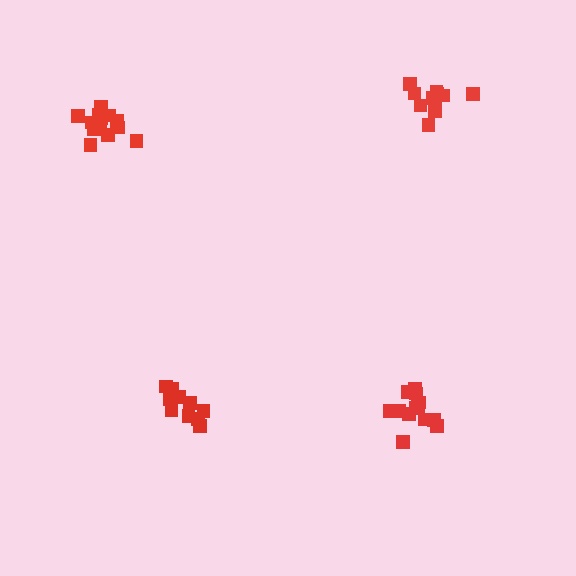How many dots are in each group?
Group 1: 10 dots, Group 2: 14 dots, Group 3: 13 dots, Group 4: 12 dots (49 total).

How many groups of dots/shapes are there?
There are 4 groups.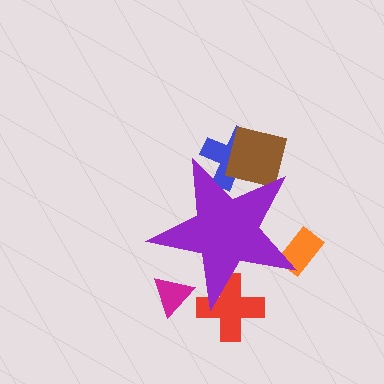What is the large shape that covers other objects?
A purple star.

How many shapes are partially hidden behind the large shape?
5 shapes are partially hidden.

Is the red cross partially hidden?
Yes, the red cross is partially hidden behind the purple star.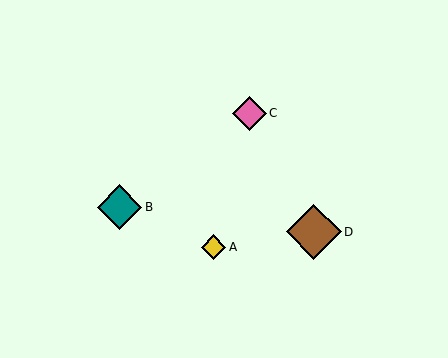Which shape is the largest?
The brown diamond (labeled D) is the largest.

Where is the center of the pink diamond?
The center of the pink diamond is at (249, 113).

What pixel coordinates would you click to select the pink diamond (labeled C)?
Click at (249, 113) to select the pink diamond C.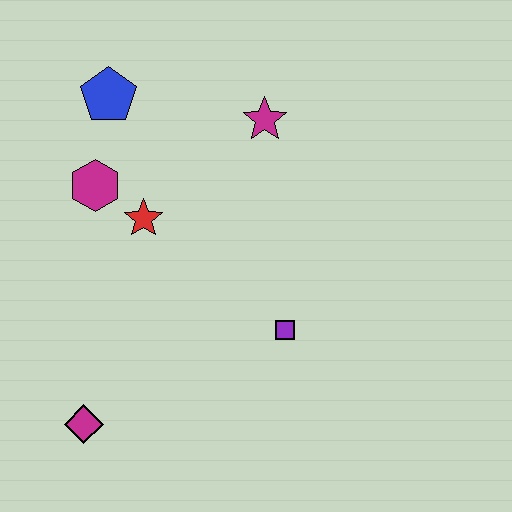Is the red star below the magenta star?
Yes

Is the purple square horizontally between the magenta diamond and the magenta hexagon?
No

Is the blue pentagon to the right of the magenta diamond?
Yes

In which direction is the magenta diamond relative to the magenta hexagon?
The magenta diamond is below the magenta hexagon.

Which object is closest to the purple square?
The red star is closest to the purple square.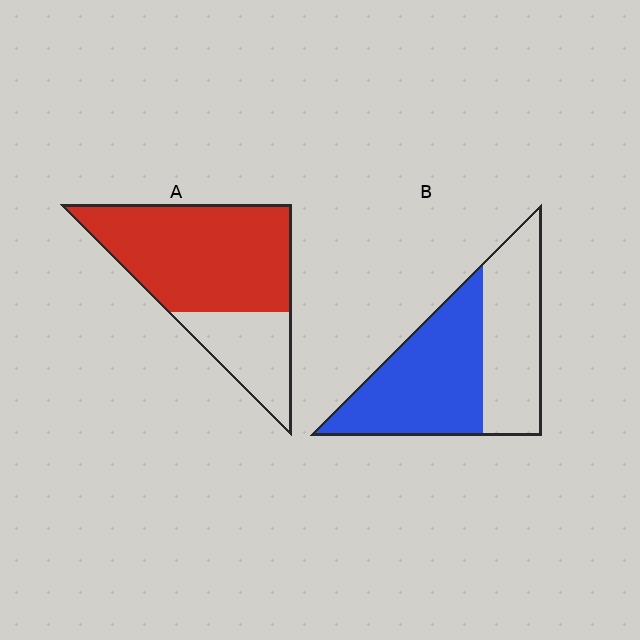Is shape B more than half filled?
Yes.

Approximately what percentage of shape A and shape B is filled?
A is approximately 70% and B is approximately 55%.